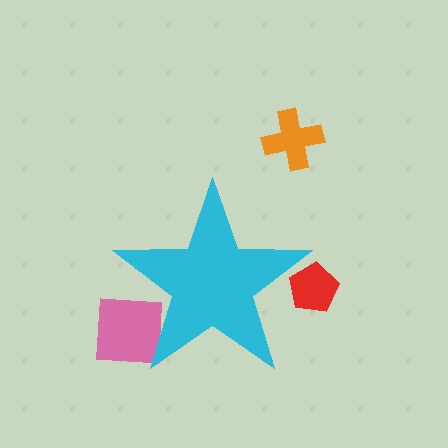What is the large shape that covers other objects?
A cyan star.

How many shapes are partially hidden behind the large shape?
2 shapes are partially hidden.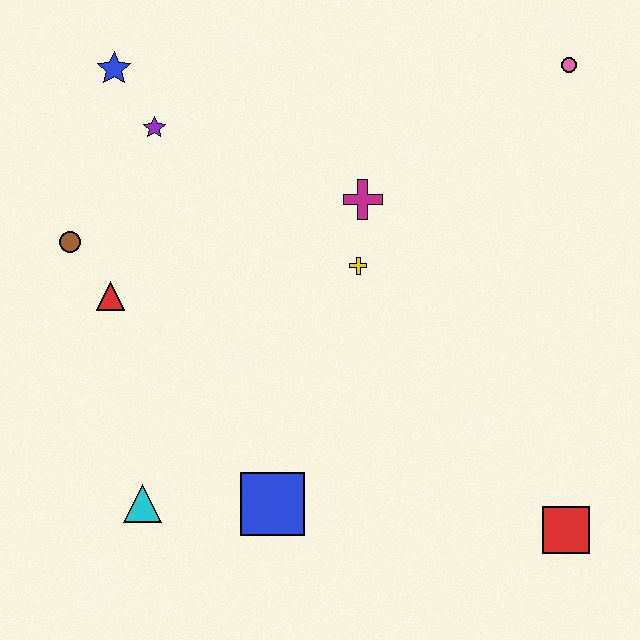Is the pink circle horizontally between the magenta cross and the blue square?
No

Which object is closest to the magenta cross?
The yellow cross is closest to the magenta cross.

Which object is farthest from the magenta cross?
The red square is farthest from the magenta cross.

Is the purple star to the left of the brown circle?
No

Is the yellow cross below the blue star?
Yes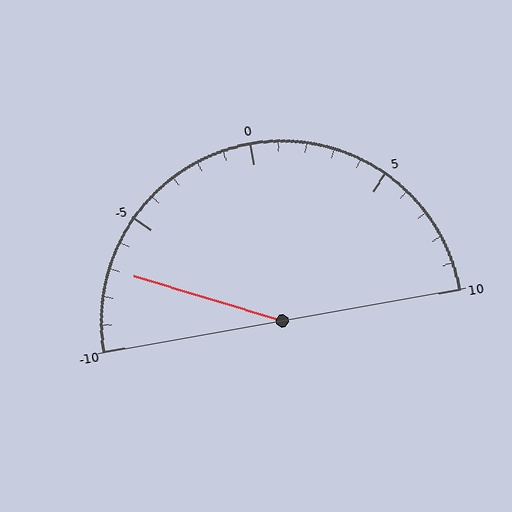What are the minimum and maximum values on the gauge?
The gauge ranges from -10 to 10.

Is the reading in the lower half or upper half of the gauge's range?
The reading is in the lower half of the range (-10 to 10).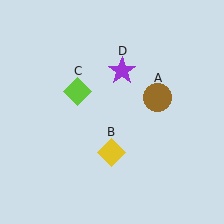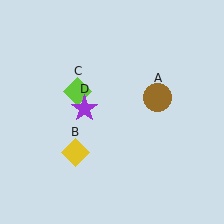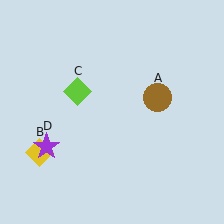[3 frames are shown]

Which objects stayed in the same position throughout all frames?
Brown circle (object A) and lime diamond (object C) remained stationary.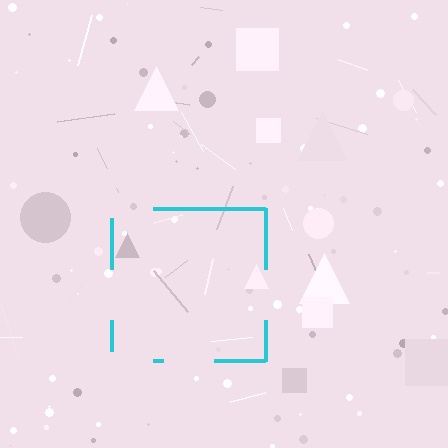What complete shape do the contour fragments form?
The contour fragments form a square.